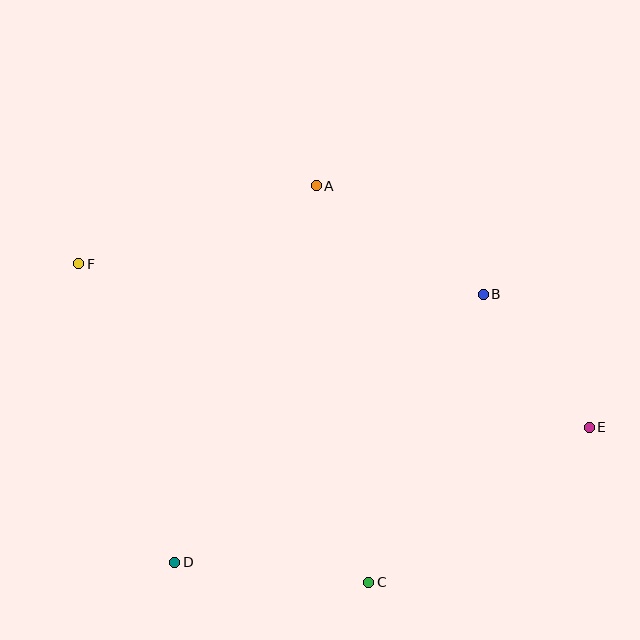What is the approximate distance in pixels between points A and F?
The distance between A and F is approximately 250 pixels.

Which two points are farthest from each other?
Points E and F are farthest from each other.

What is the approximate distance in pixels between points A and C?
The distance between A and C is approximately 400 pixels.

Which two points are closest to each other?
Points B and E are closest to each other.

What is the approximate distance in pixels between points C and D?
The distance between C and D is approximately 195 pixels.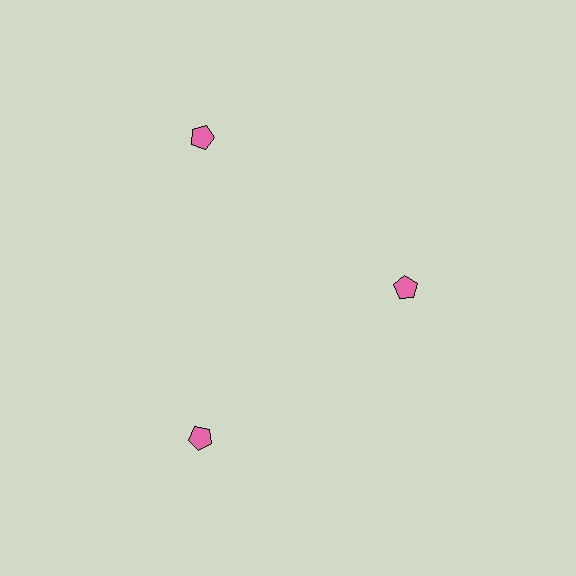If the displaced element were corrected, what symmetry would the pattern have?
It would have 3-fold rotational symmetry — the pattern would map onto itself every 120 degrees.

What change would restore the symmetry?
The symmetry would be restored by moving it outward, back onto the ring so that all 3 pentagons sit at equal angles and equal distance from the center.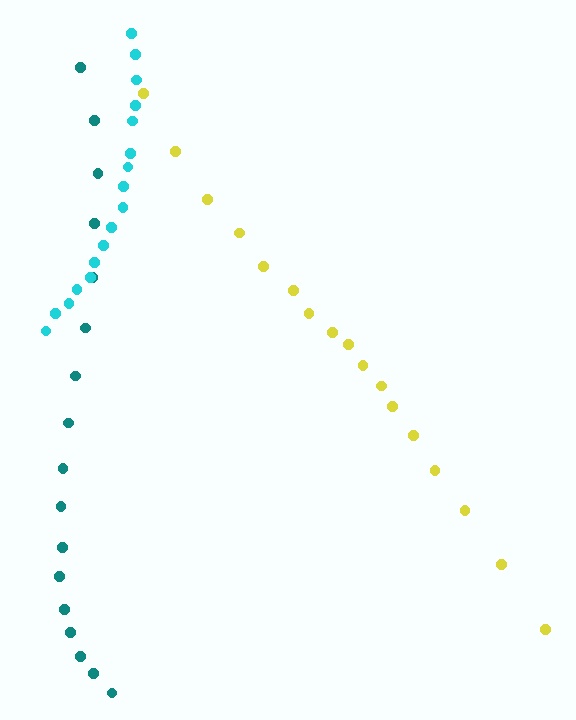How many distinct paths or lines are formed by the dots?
There are 3 distinct paths.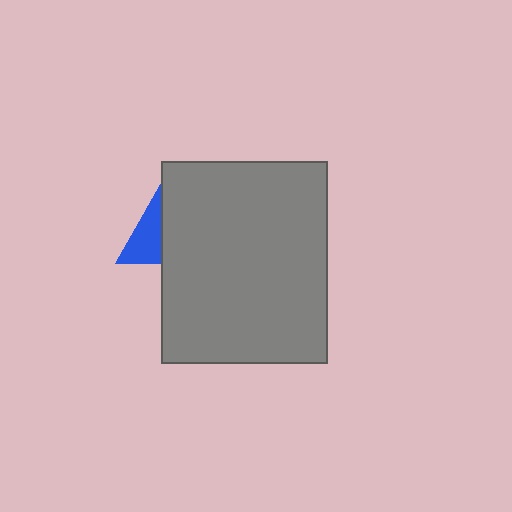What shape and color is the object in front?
The object in front is a gray rectangle.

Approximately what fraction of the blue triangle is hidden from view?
Roughly 68% of the blue triangle is hidden behind the gray rectangle.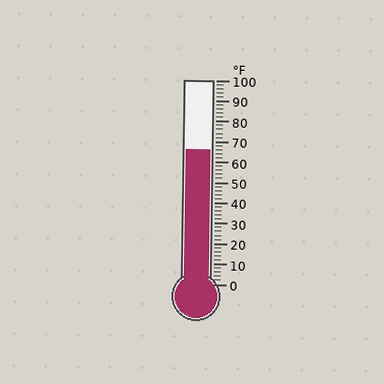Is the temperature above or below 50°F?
The temperature is above 50°F.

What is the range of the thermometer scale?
The thermometer scale ranges from 0°F to 100°F.